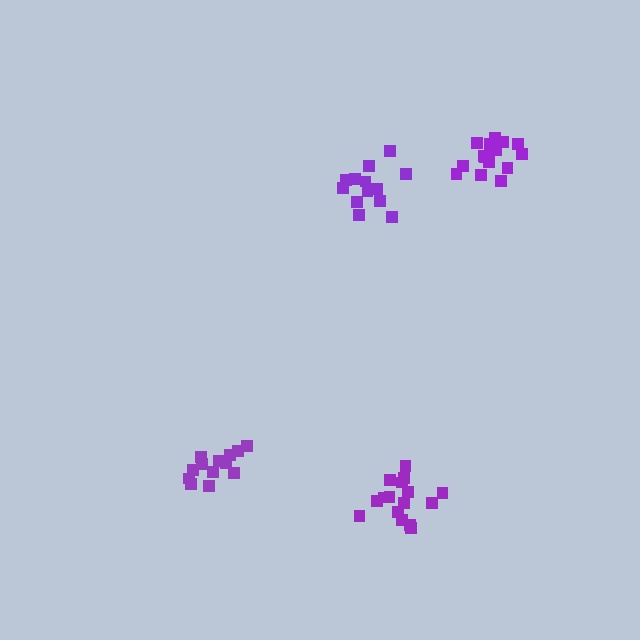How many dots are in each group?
Group 1: 15 dots, Group 2: 14 dots, Group 3: 16 dots, Group 4: 13 dots (58 total).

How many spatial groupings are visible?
There are 4 spatial groupings.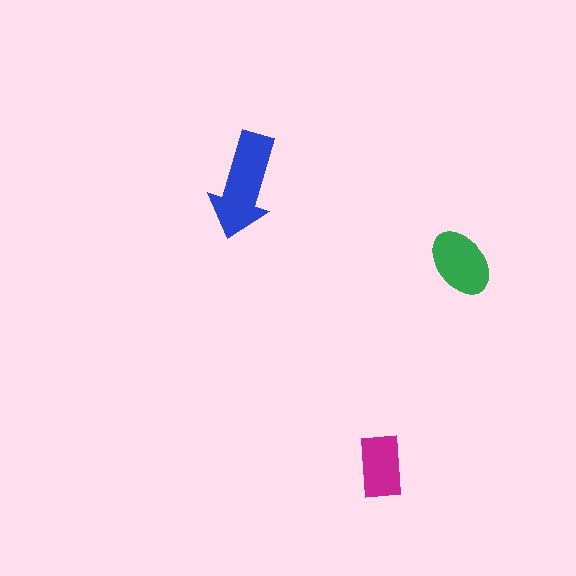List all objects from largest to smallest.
The blue arrow, the green ellipse, the magenta rectangle.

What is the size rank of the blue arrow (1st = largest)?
1st.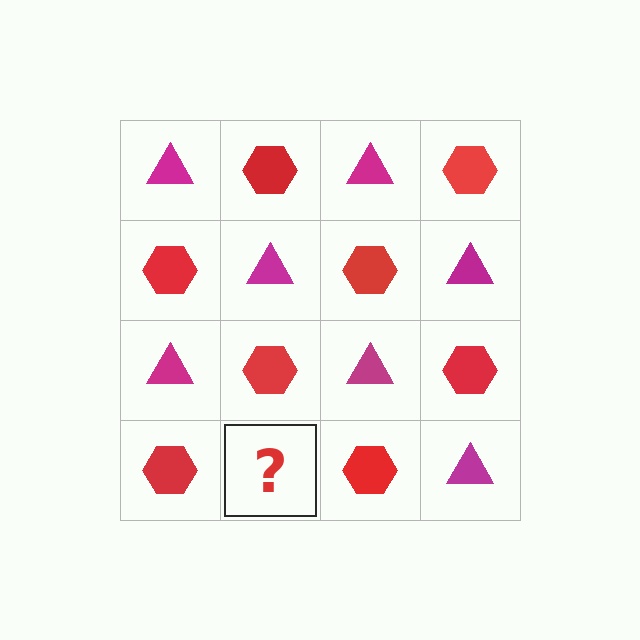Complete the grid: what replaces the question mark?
The question mark should be replaced with a magenta triangle.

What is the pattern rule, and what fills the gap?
The rule is that it alternates magenta triangle and red hexagon in a checkerboard pattern. The gap should be filled with a magenta triangle.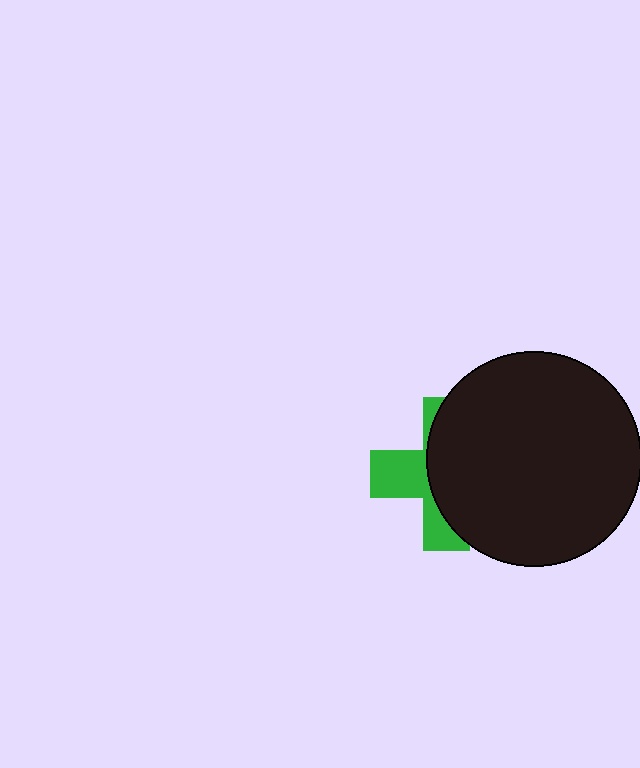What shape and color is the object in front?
The object in front is a black circle.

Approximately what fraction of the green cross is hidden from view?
Roughly 61% of the green cross is hidden behind the black circle.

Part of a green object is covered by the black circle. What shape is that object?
It is a cross.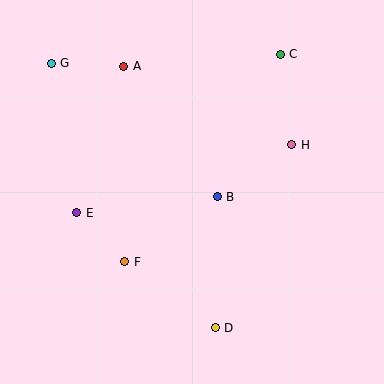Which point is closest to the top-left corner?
Point G is closest to the top-left corner.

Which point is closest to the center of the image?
Point B at (217, 197) is closest to the center.